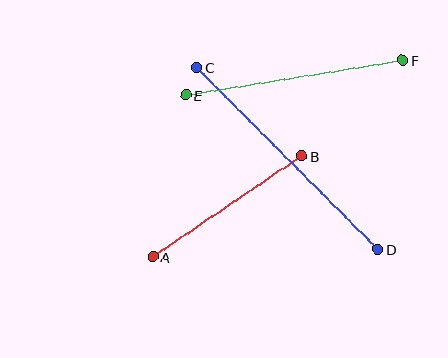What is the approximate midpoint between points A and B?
The midpoint is at approximately (227, 206) pixels.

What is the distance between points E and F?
The distance is approximately 220 pixels.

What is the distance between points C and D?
The distance is approximately 257 pixels.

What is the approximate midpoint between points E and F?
The midpoint is at approximately (294, 78) pixels.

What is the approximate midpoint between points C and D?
The midpoint is at approximately (287, 158) pixels.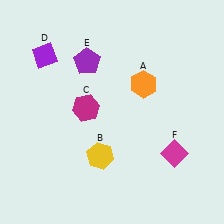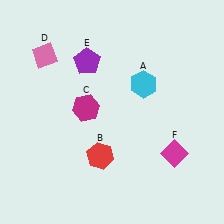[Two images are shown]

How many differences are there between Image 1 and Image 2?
There are 3 differences between the two images.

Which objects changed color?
A changed from orange to cyan. B changed from yellow to red. D changed from purple to pink.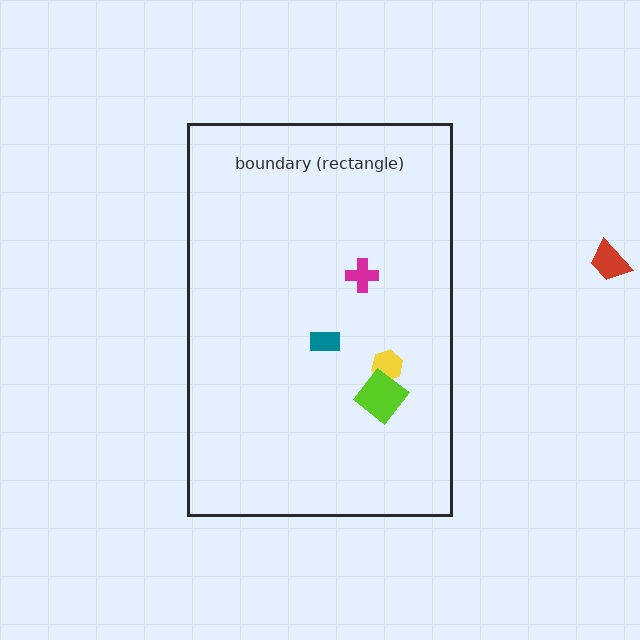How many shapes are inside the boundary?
4 inside, 1 outside.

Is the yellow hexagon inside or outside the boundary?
Inside.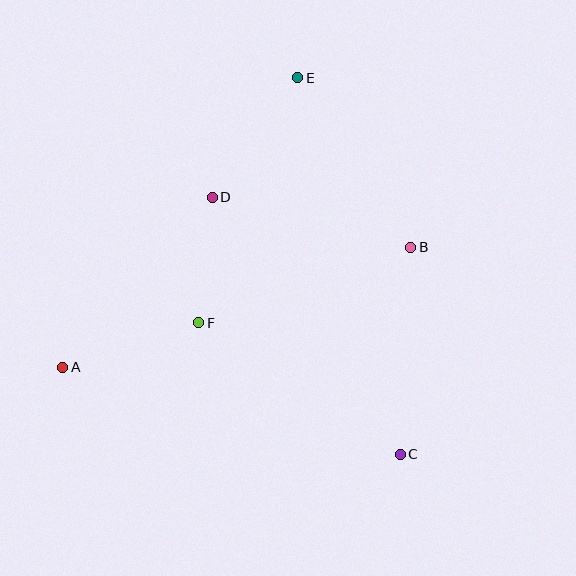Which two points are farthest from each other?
Points C and E are farthest from each other.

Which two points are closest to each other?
Points D and F are closest to each other.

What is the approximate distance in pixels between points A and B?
The distance between A and B is approximately 368 pixels.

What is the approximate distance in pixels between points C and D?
The distance between C and D is approximately 318 pixels.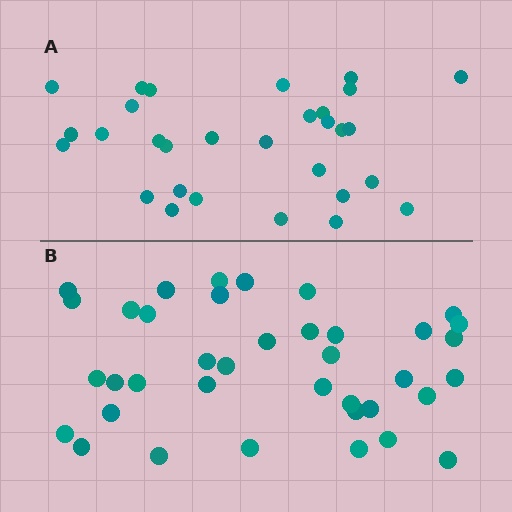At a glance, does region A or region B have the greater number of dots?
Region B (the bottom region) has more dots.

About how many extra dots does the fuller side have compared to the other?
Region B has roughly 8 or so more dots than region A.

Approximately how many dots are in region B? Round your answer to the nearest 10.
About 40 dots. (The exact count is 38, which rounds to 40.)